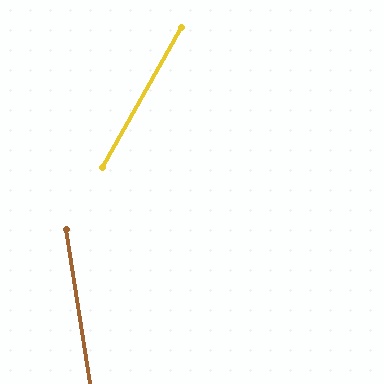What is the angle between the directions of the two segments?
Approximately 38 degrees.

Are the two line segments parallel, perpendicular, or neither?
Neither parallel nor perpendicular — they differ by about 38°.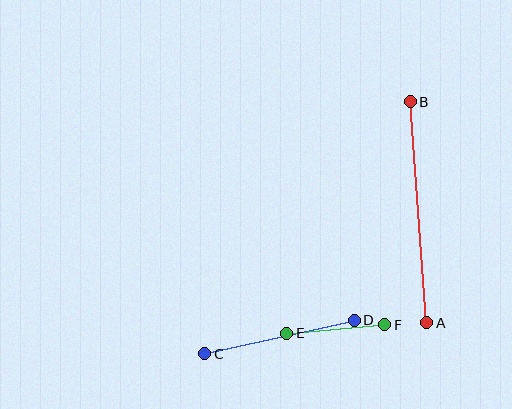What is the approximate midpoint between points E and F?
The midpoint is at approximately (336, 329) pixels.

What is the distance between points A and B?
The distance is approximately 222 pixels.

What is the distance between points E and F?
The distance is approximately 98 pixels.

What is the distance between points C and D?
The distance is approximately 153 pixels.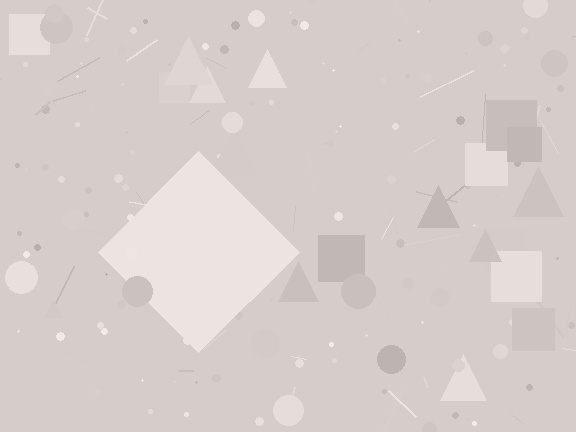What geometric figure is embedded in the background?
A diamond is embedded in the background.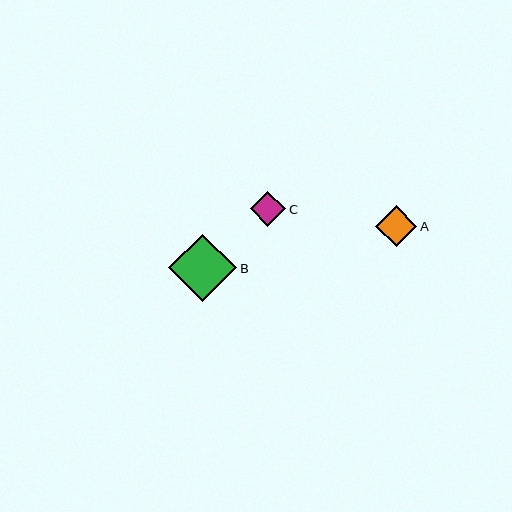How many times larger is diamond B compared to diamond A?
Diamond B is approximately 1.7 times the size of diamond A.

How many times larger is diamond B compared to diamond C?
Diamond B is approximately 1.9 times the size of diamond C.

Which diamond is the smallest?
Diamond C is the smallest with a size of approximately 35 pixels.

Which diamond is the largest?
Diamond B is the largest with a size of approximately 68 pixels.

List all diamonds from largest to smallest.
From largest to smallest: B, A, C.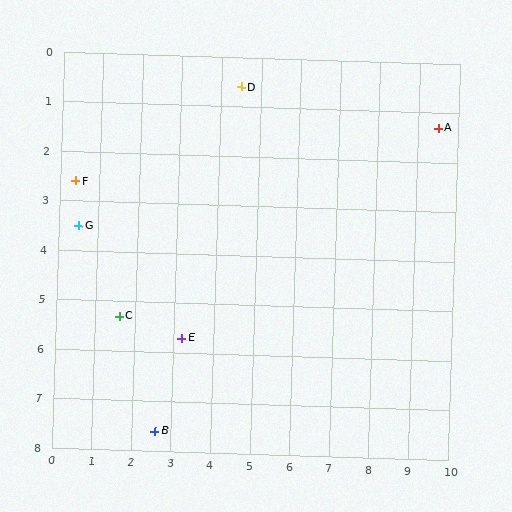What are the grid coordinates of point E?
Point E is at approximately (3.2, 5.7).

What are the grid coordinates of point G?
Point G is at approximately (0.5, 3.5).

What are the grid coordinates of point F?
Point F is at approximately (0.4, 2.6).